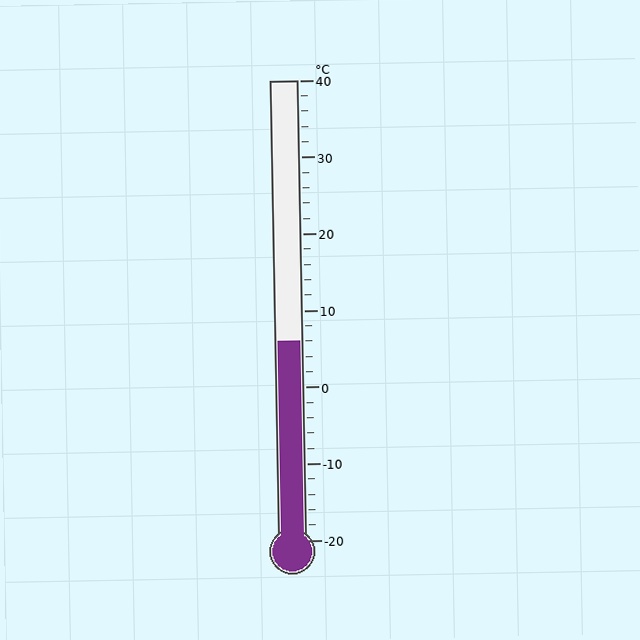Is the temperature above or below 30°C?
The temperature is below 30°C.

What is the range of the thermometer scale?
The thermometer scale ranges from -20°C to 40°C.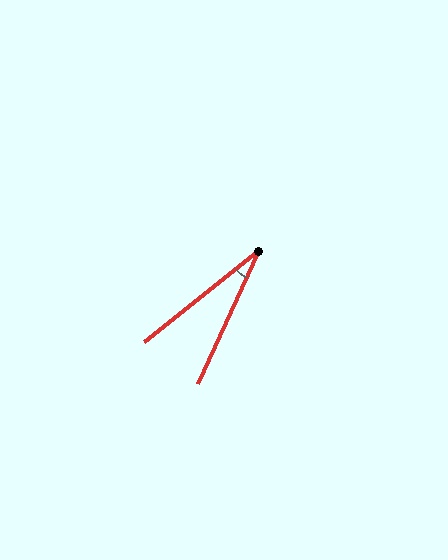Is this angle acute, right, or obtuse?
It is acute.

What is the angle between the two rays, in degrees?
Approximately 27 degrees.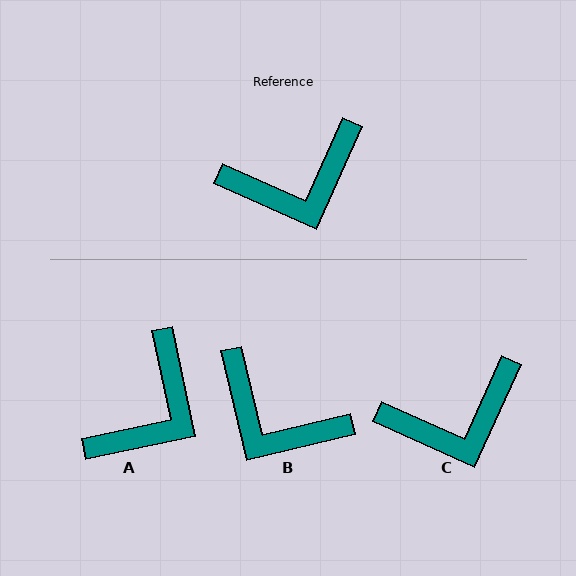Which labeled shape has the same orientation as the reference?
C.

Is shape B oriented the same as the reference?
No, it is off by about 53 degrees.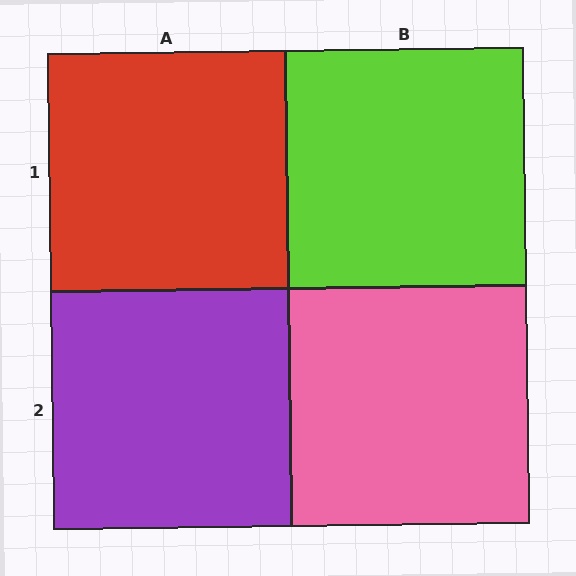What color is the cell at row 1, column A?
Red.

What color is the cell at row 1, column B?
Lime.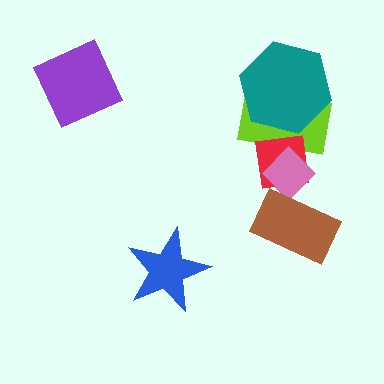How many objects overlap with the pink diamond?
3 objects overlap with the pink diamond.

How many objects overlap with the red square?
2 objects overlap with the red square.